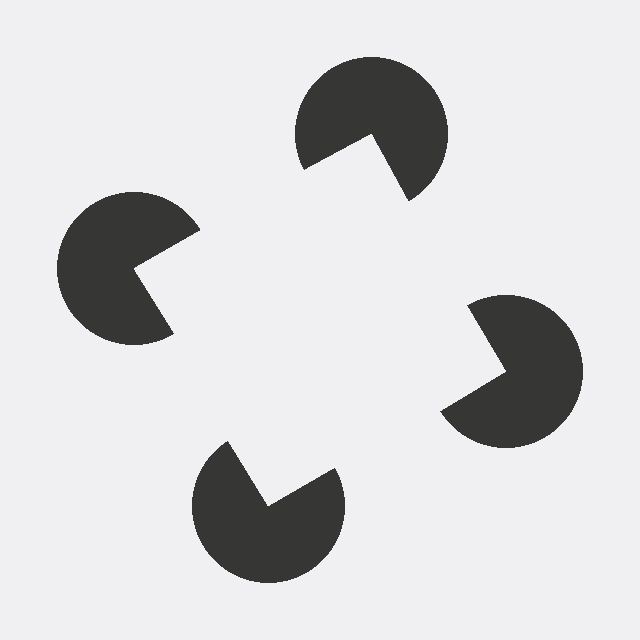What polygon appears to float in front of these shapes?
An illusory square — its edges are inferred from the aligned wedge cuts in the pac-man discs, not physically drawn.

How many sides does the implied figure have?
4 sides.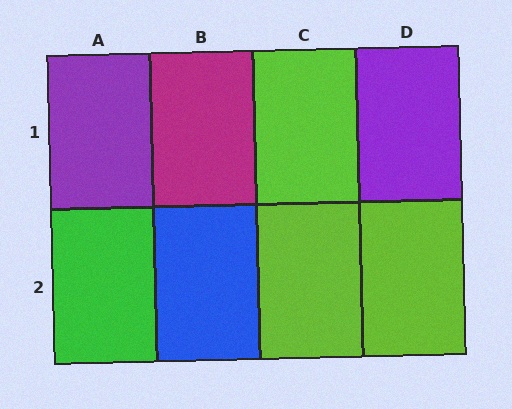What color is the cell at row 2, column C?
Lime.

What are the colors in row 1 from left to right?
Purple, magenta, lime, purple.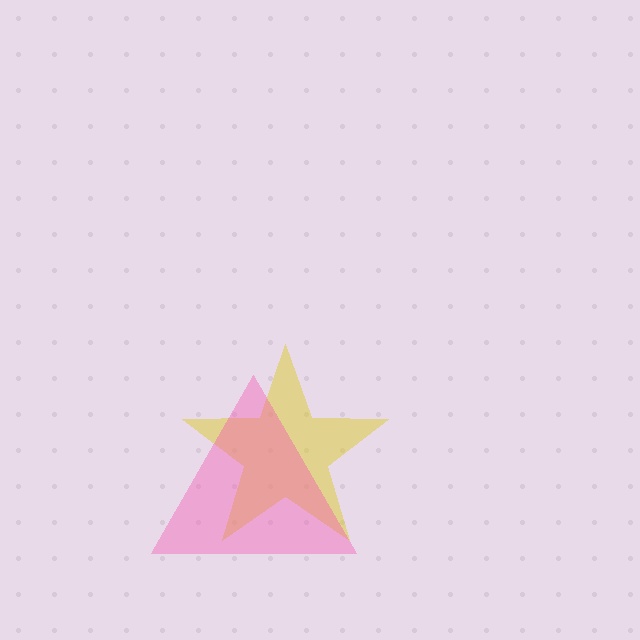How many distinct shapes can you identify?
There are 2 distinct shapes: a yellow star, a pink triangle.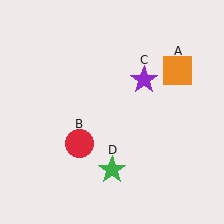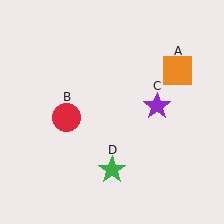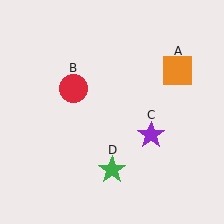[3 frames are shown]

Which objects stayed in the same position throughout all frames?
Orange square (object A) and green star (object D) remained stationary.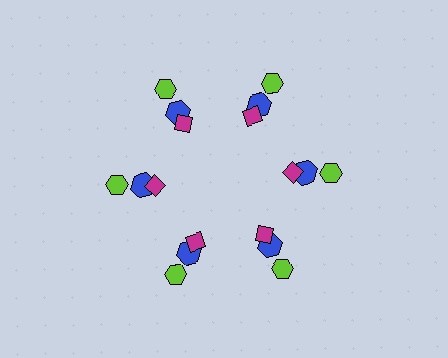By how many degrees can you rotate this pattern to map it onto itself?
The pattern maps onto itself every 60 degrees of rotation.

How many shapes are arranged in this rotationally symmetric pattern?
There are 18 shapes, arranged in 6 groups of 3.